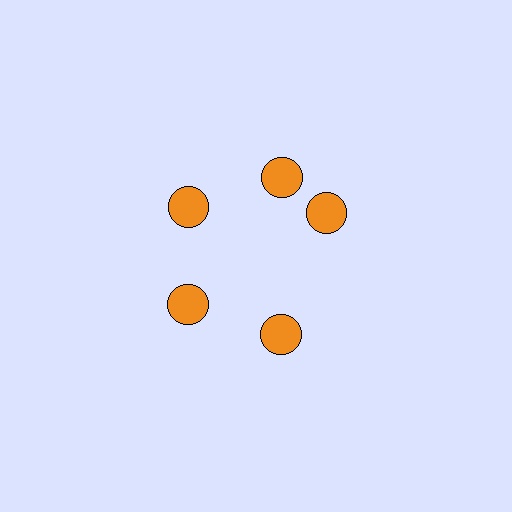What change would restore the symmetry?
The symmetry would be restored by rotating it back into even spacing with its neighbors so that all 5 circles sit at equal angles and equal distance from the center.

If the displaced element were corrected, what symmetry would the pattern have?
It would have 5-fold rotational symmetry — the pattern would map onto itself every 72 degrees.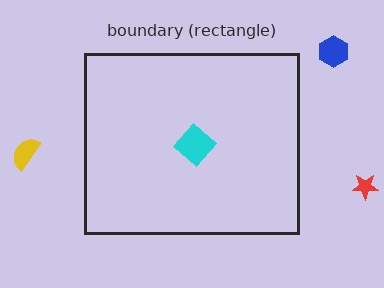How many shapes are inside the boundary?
1 inside, 3 outside.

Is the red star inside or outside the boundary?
Outside.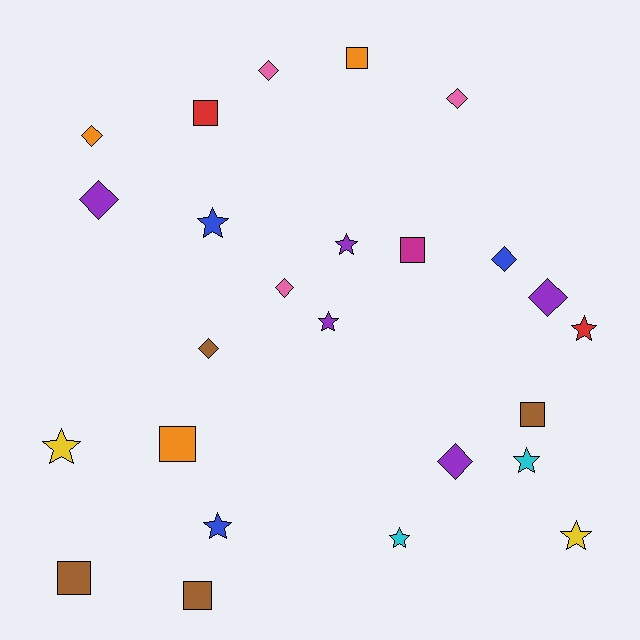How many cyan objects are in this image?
There are 2 cyan objects.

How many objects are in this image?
There are 25 objects.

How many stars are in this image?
There are 9 stars.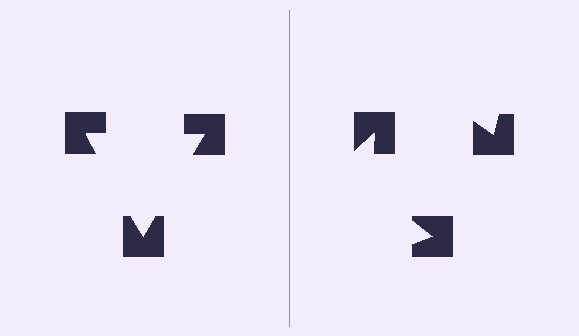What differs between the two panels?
The notched squares are positioned identically on both sides; only the wedge orientations differ. On the left they align to a triangle; on the right they are misaligned.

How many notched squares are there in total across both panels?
6 — 3 on each side.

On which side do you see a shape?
An illusory triangle appears on the left side. On the right side the wedge cuts are rotated, so no coherent shape forms.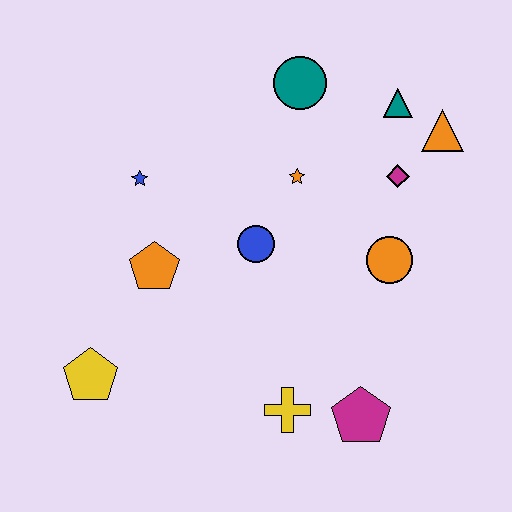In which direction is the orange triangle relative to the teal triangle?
The orange triangle is to the right of the teal triangle.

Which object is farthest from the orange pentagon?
The orange triangle is farthest from the orange pentagon.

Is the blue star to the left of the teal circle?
Yes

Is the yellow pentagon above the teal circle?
No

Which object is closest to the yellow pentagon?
The orange pentagon is closest to the yellow pentagon.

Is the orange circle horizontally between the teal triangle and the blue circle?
Yes